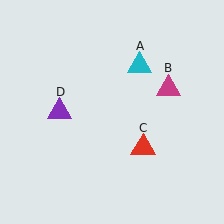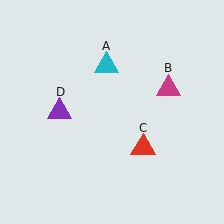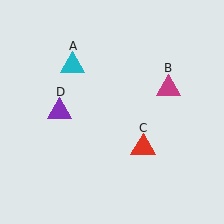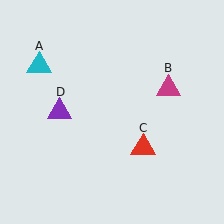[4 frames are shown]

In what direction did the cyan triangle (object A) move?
The cyan triangle (object A) moved left.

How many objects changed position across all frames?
1 object changed position: cyan triangle (object A).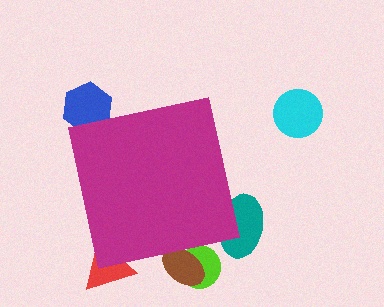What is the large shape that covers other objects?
A magenta square.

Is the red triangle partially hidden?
Yes, the red triangle is partially hidden behind the magenta square.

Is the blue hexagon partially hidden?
Yes, the blue hexagon is partially hidden behind the magenta square.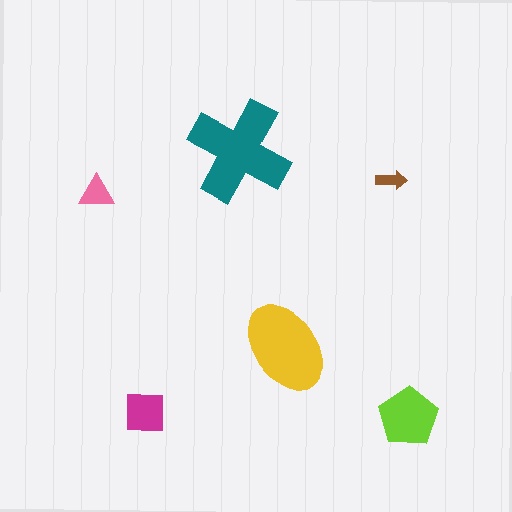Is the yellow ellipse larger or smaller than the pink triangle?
Larger.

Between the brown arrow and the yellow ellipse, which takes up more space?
The yellow ellipse.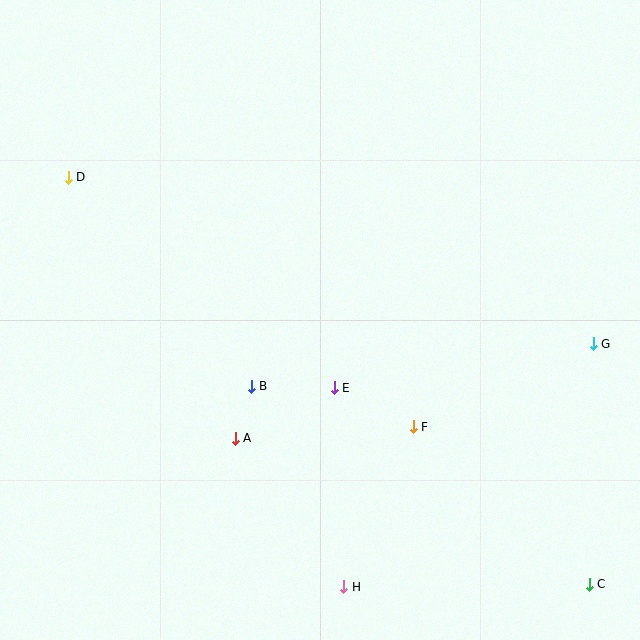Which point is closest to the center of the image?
Point E at (334, 388) is closest to the center.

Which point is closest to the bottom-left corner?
Point A is closest to the bottom-left corner.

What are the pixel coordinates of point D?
Point D is at (68, 177).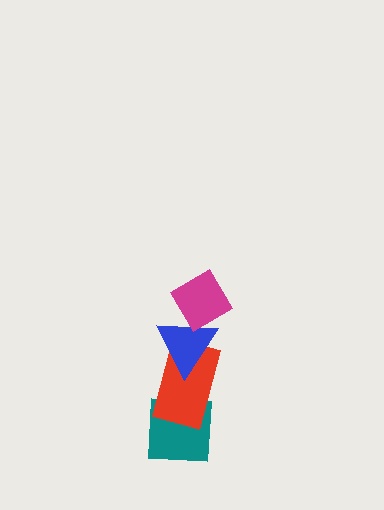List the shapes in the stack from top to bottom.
From top to bottom: the magenta diamond, the blue triangle, the red rectangle, the teal square.